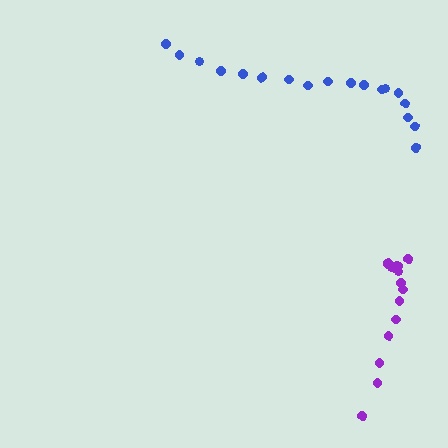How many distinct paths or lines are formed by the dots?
There are 2 distinct paths.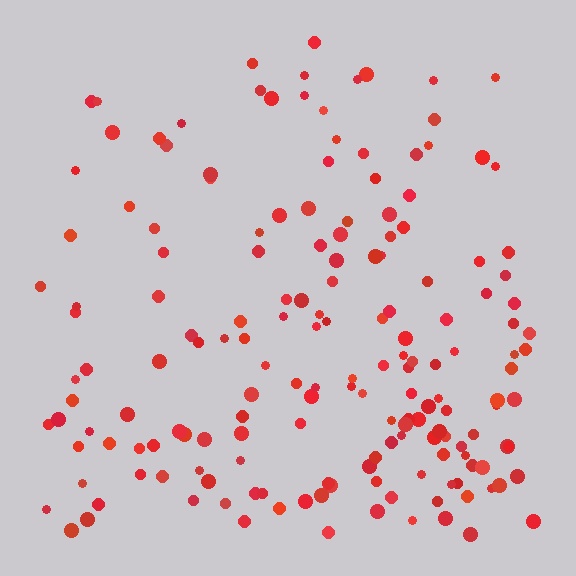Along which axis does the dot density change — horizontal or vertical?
Vertical.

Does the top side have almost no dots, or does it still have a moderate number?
Still a moderate number, just noticeably fewer than the bottom.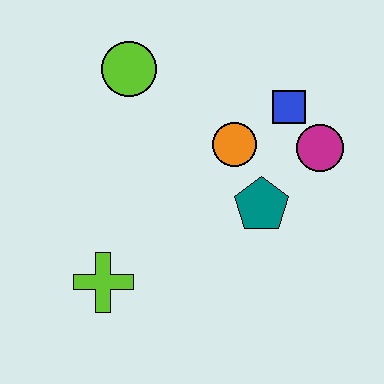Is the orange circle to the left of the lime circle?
No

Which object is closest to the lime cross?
The teal pentagon is closest to the lime cross.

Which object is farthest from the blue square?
The lime cross is farthest from the blue square.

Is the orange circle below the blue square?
Yes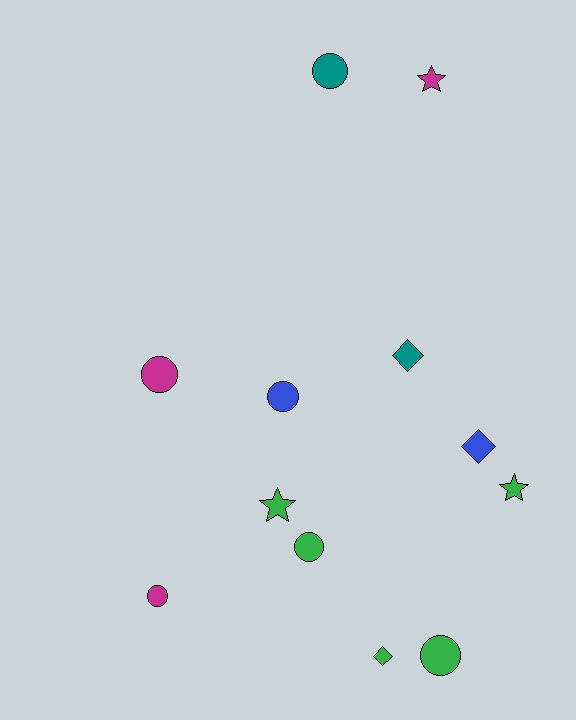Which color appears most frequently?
Green, with 5 objects.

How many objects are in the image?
There are 12 objects.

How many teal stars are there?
There are no teal stars.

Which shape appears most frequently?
Circle, with 6 objects.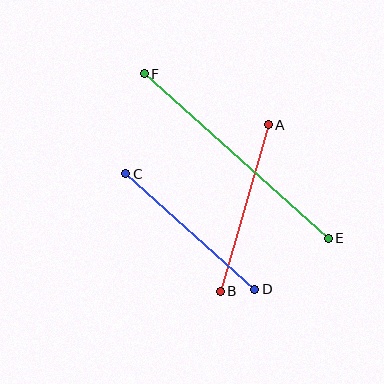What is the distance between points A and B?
The distance is approximately 173 pixels.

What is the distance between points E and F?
The distance is approximately 247 pixels.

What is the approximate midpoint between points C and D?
The midpoint is at approximately (190, 231) pixels.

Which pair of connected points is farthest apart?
Points E and F are farthest apart.